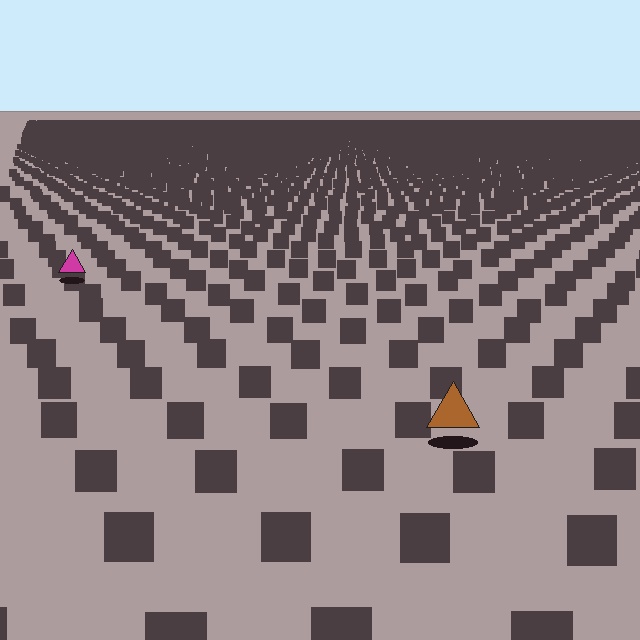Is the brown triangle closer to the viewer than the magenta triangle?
Yes. The brown triangle is closer — you can tell from the texture gradient: the ground texture is coarser near it.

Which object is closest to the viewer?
The brown triangle is closest. The texture marks near it are larger and more spread out.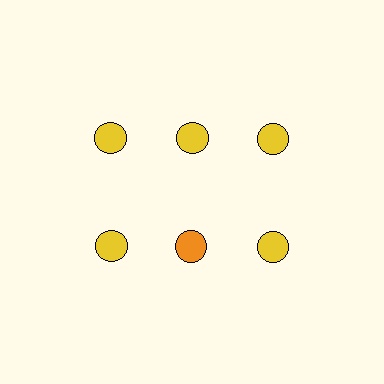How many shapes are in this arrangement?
There are 6 shapes arranged in a grid pattern.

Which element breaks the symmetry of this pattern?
The orange circle in the second row, second from left column breaks the symmetry. All other shapes are yellow circles.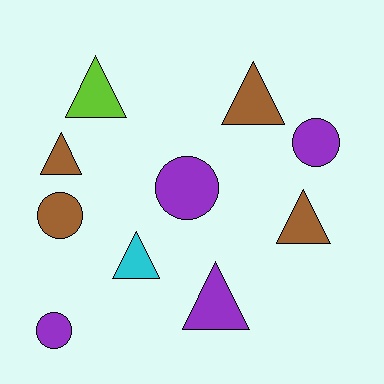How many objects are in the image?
There are 10 objects.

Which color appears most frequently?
Purple, with 4 objects.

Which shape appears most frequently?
Triangle, with 6 objects.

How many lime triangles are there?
There is 1 lime triangle.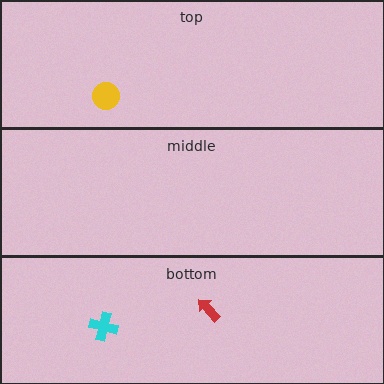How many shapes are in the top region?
1.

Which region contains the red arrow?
The bottom region.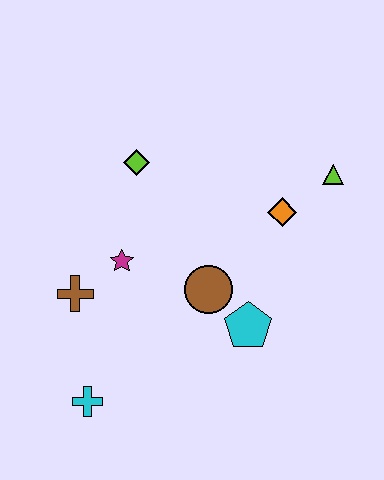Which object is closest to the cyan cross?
The brown cross is closest to the cyan cross.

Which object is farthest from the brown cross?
The lime triangle is farthest from the brown cross.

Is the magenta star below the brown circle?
No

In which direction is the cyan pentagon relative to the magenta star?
The cyan pentagon is to the right of the magenta star.